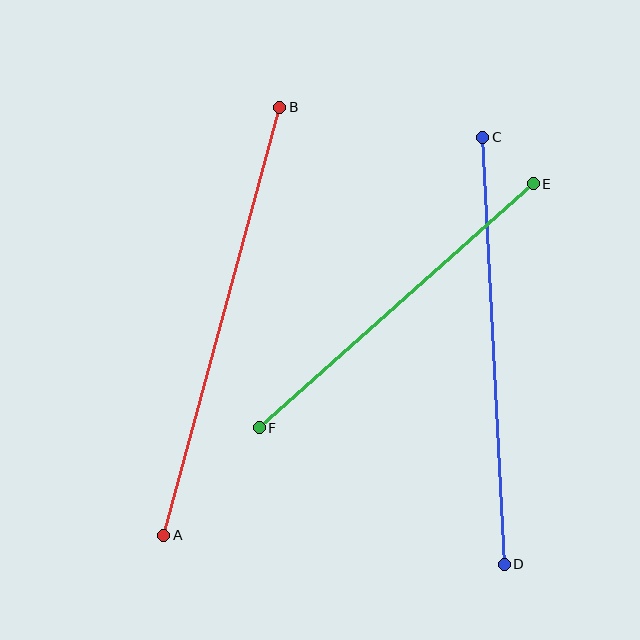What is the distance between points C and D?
The distance is approximately 428 pixels.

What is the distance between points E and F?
The distance is approximately 367 pixels.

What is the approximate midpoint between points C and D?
The midpoint is at approximately (493, 351) pixels.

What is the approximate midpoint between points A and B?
The midpoint is at approximately (222, 321) pixels.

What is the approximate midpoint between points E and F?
The midpoint is at approximately (396, 306) pixels.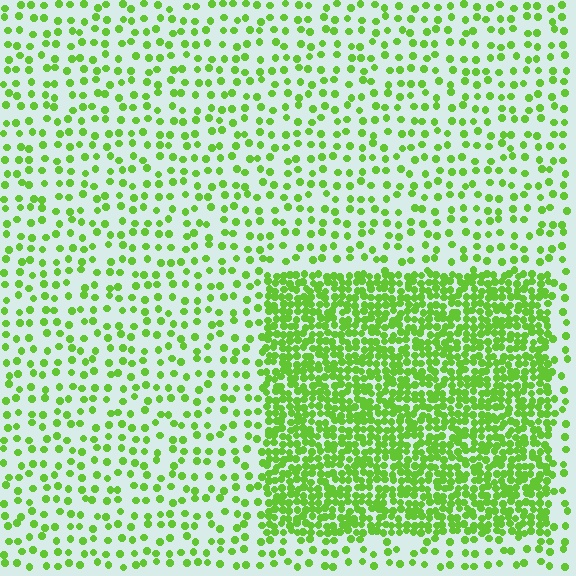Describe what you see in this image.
The image contains small lime elements arranged at two different densities. A rectangle-shaped region is visible where the elements are more densely packed than the surrounding area.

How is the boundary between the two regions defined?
The boundary is defined by a change in element density (approximately 3.0x ratio). All elements are the same color, size, and shape.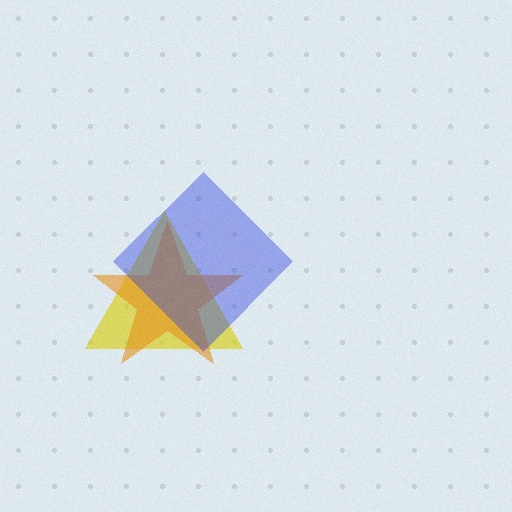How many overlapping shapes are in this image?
There are 3 overlapping shapes in the image.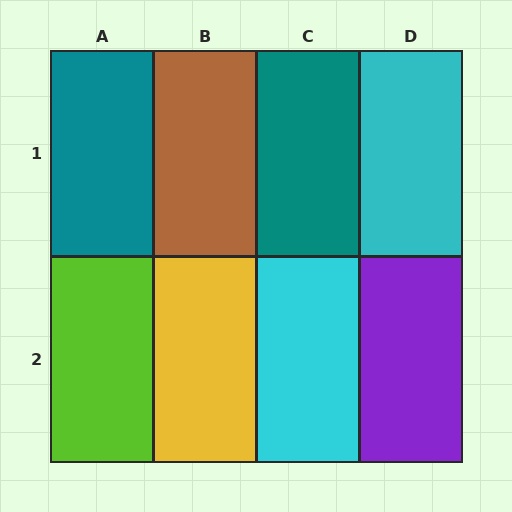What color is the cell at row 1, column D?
Cyan.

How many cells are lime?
1 cell is lime.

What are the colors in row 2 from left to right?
Lime, yellow, cyan, purple.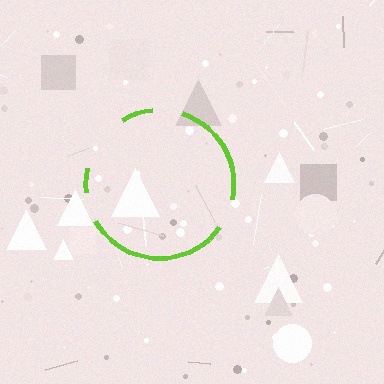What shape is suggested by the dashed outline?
The dashed outline suggests a circle.